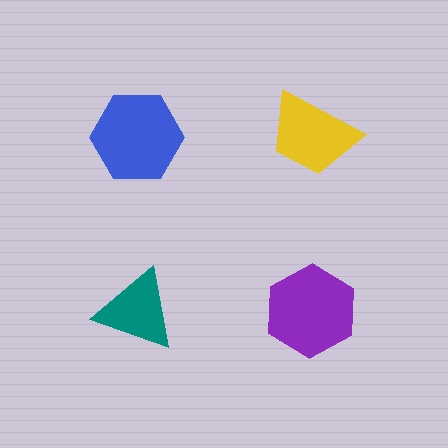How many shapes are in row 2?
2 shapes.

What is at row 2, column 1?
A teal triangle.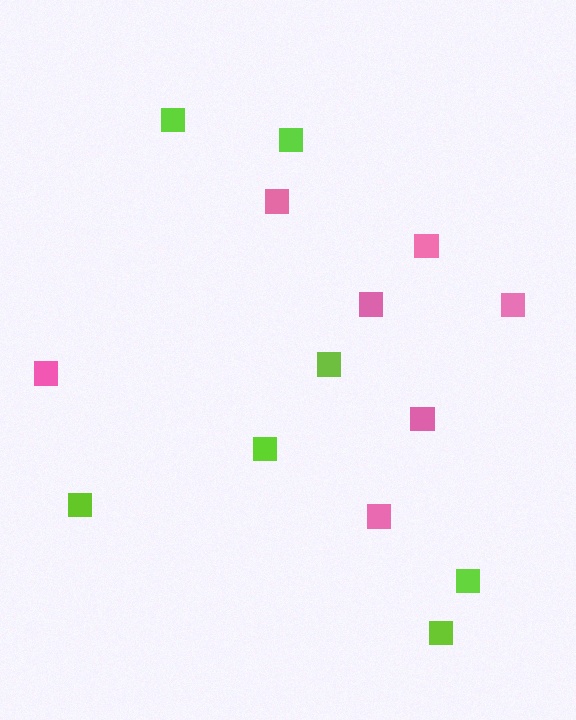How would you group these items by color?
There are 2 groups: one group of lime squares (7) and one group of pink squares (7).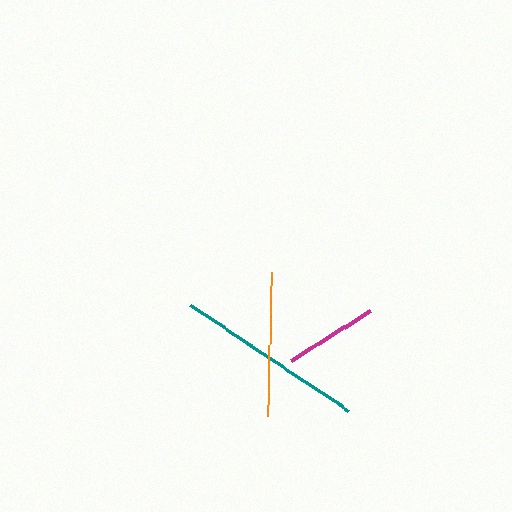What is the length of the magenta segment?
The magenta segment is approximately 93 pixels long.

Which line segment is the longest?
The teal line is the longest at approximately 190 pixels.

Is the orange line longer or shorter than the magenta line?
The orange line is longer than the magenta line.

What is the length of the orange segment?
The orange segment is approximately 145 pixels long.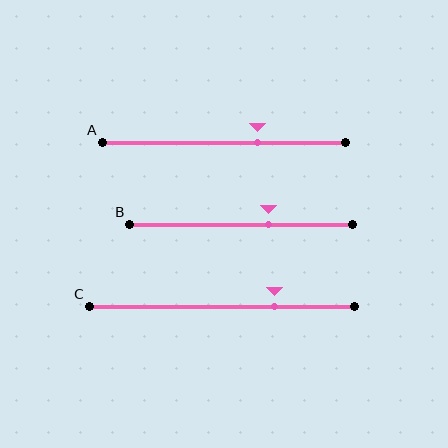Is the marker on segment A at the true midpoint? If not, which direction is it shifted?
No, the marker on segment A is shifted to the right by about 14% of the segment length.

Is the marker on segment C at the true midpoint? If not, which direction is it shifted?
No, the marker on segment C is shifted to the right by about 20% of the segment length.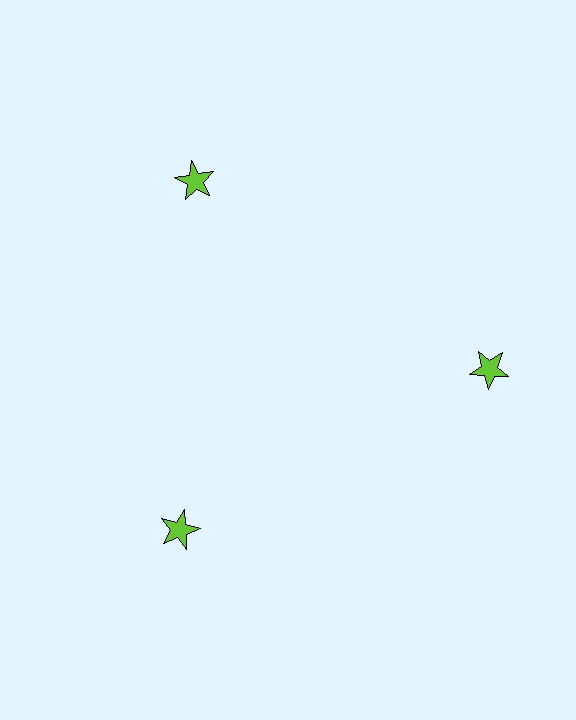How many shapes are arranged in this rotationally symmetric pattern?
There are 3 shapes, arranged in 3 groups of 1.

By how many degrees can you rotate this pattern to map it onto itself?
The pattern maps onto itself every 120 degrees of rotation.